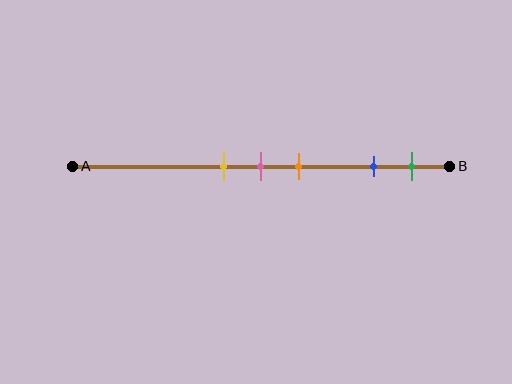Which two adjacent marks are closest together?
The yellow and pink marks are the closest adjacent pair.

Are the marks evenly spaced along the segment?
No, the marks are not evenly spaced.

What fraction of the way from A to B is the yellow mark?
The yellow mark is approximately 40% (0.4) of the way from A to B.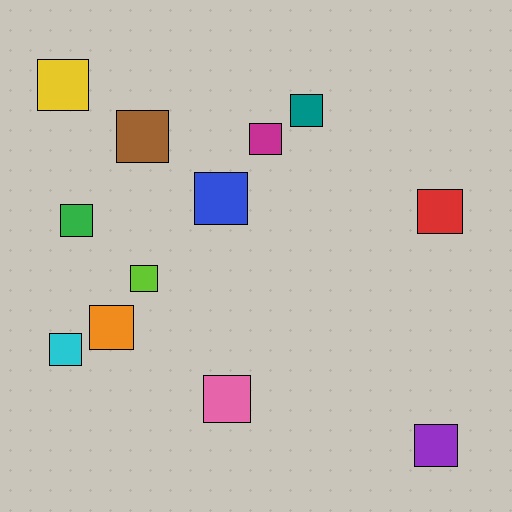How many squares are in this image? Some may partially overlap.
There are 12 squares.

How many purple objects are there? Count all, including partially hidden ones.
There is 1 purple object.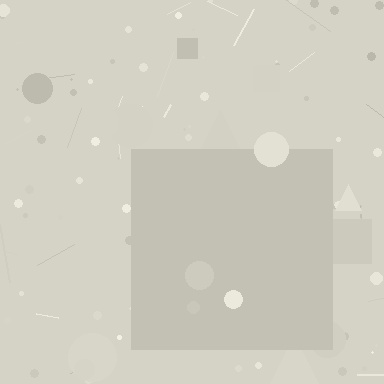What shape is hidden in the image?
A square is hidden in the image.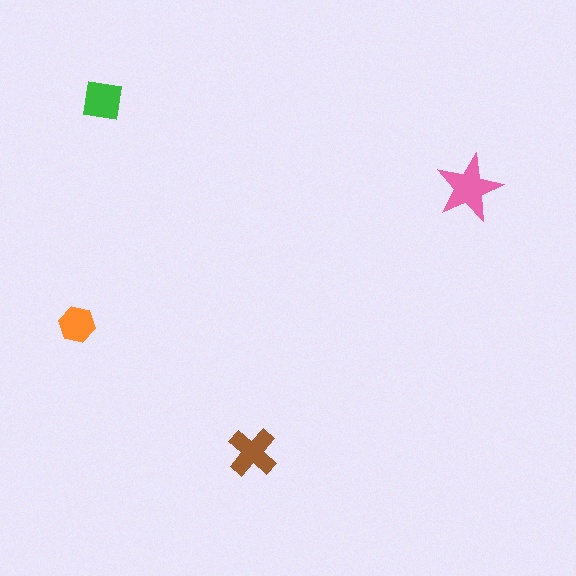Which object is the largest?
The pink star.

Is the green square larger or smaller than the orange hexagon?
Larger.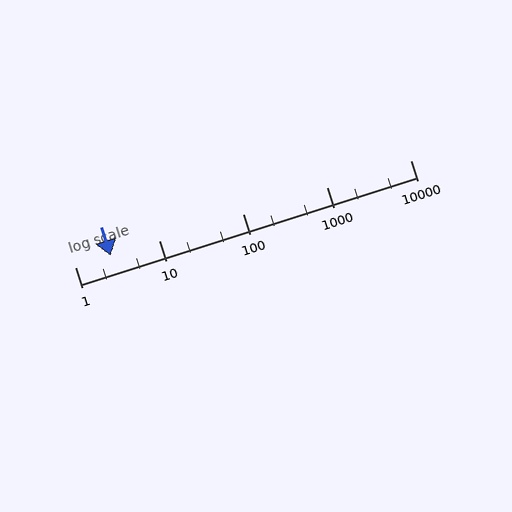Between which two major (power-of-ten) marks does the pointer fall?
The pointer is between 1 and 10.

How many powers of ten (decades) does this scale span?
The scale spans 4 decades, from 1 to 10000.